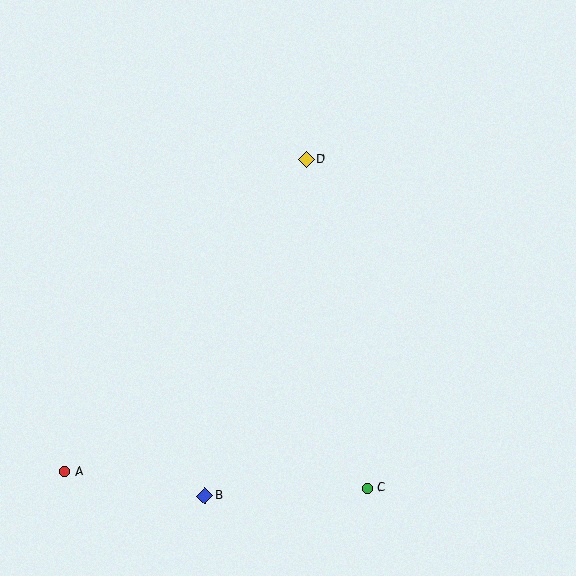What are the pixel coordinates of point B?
Point B is at (205, 496).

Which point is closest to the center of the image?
Point D at (306, 159) is closest to the center.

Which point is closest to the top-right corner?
Point D is closest to the top-right corner.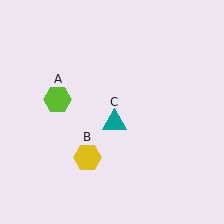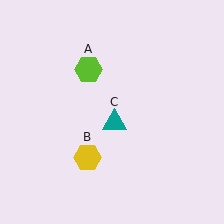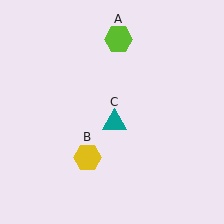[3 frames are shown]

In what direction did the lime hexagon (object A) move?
The lime hexagon (object A) moved up and to the right.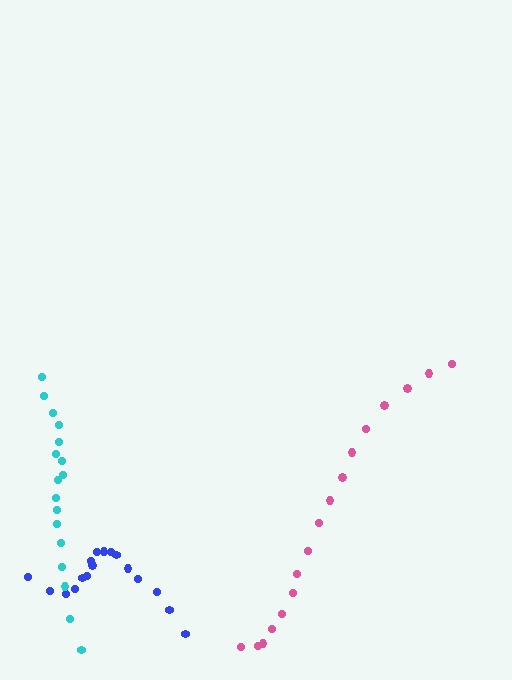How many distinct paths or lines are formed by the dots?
There are 3 distinct paths.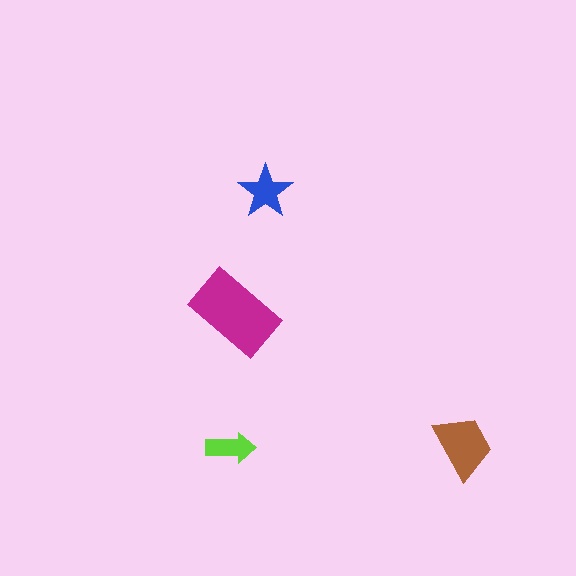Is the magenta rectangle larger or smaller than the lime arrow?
Larger.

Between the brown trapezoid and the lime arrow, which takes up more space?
The brown trapezoid.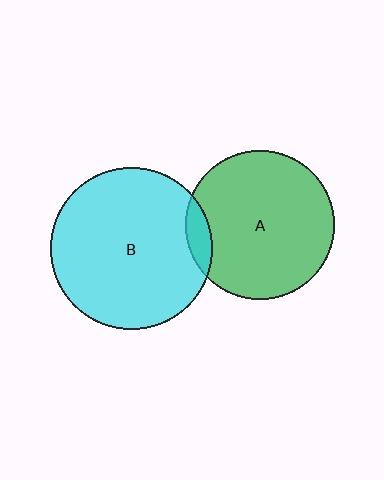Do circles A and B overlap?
Yes.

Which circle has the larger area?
Circle B (cyan).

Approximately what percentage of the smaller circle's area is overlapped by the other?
Approximately 10%.